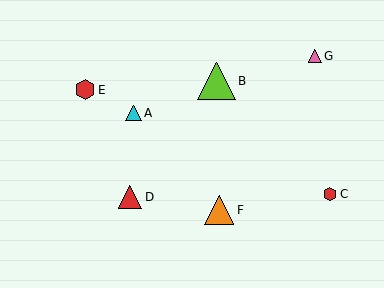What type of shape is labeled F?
Shape F is an orange triangle.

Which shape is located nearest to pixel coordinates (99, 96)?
The red hexagon (labeled E) at (85, 90) is nearest to that location.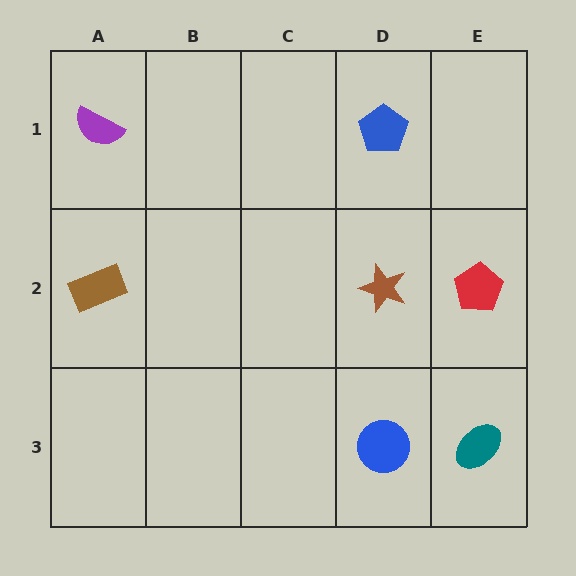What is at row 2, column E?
A red pentagon.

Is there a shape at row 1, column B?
No, that cell is empty.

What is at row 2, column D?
A brown star.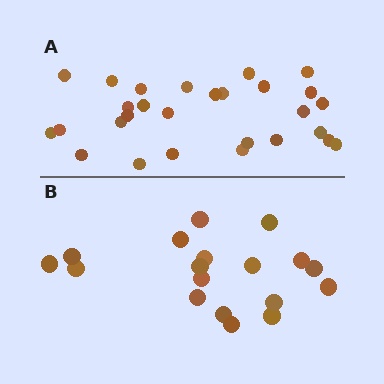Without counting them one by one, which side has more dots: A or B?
Region A (the top region) has more dots.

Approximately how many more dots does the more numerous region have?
Region A has roughly 10 or so more dots than region B.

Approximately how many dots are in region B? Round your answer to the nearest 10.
About 20 dots. (The exact count is 18, which rounds to 20.)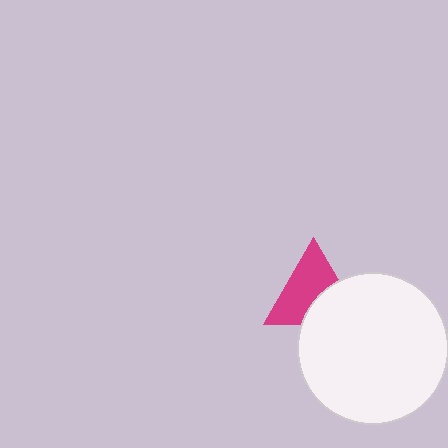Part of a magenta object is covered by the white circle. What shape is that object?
It is a triangle.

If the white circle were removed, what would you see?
You would see the complete magenta triangle.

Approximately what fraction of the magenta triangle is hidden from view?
Roughly 37% of the magenta triangle is hidden behind the white circle.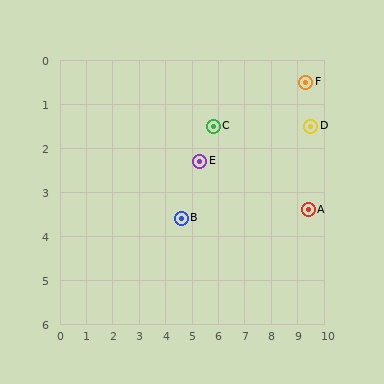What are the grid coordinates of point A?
Point A is at approximately (9.4, 3.4).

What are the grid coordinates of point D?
Point D is at approximately (9.5, 1.5).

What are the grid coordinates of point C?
Point C is at approximately (5.8, 1.5).